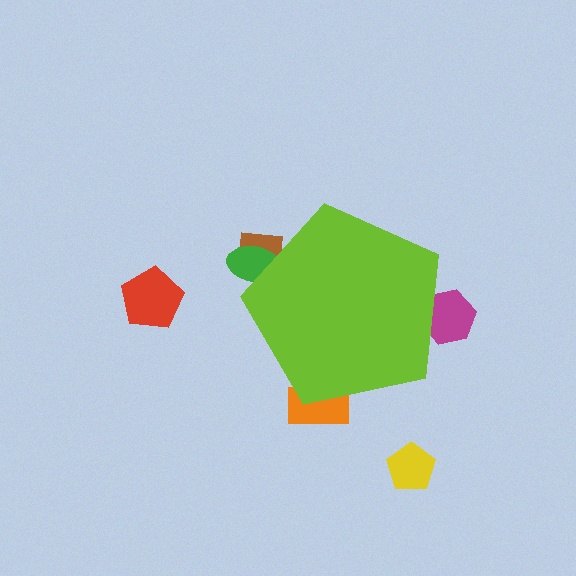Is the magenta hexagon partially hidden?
Yes, the magenta hexagon is partially hidden behind the lime pentagon.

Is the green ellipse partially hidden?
Yes, the green ellipse is partially hidden behind the lime pentagon.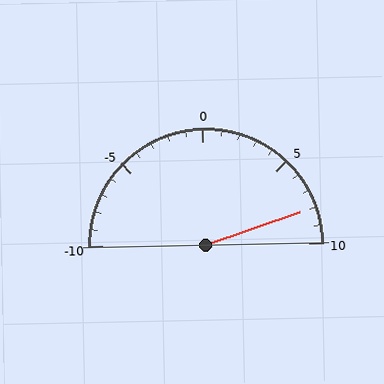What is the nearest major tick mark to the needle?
The nearest major tick mark is 10.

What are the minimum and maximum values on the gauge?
The gauge ranges from -10 to 10.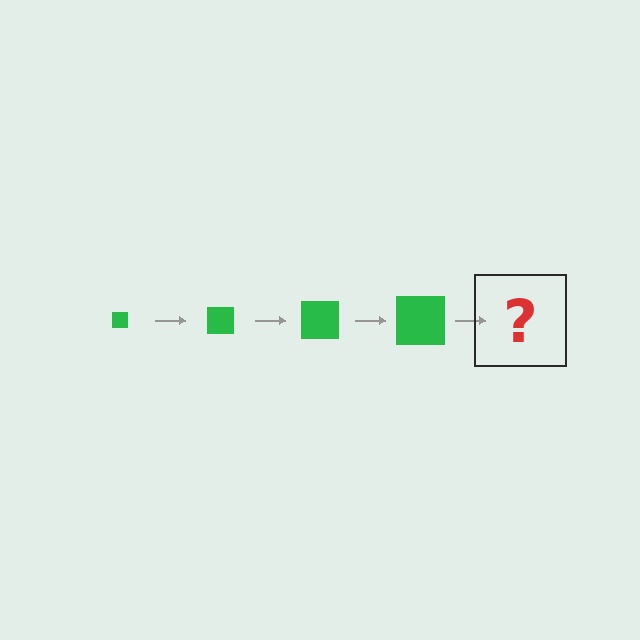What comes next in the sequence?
The next element should be a green square, larger than the previous one.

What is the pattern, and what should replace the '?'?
The pattern is that the square gets progressively larger each step. The '?' should be a green square, larger than the previous one.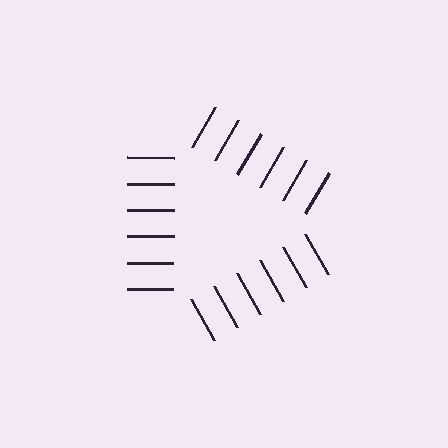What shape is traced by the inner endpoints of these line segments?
An illusory triangle — the line segments terminate on its edges but no continuous stroke is drawn.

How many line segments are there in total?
18 — 6 along each of the 3 edges.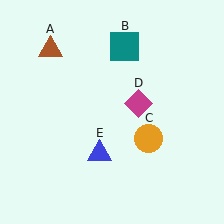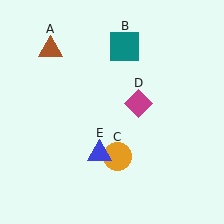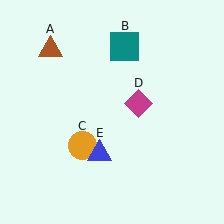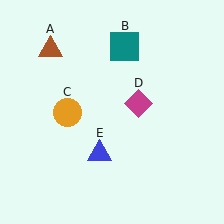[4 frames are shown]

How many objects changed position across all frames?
1 object changed position: orange circle (object C).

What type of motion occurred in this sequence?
The orange circle (object C) rotated clockwise around the center of the scene.